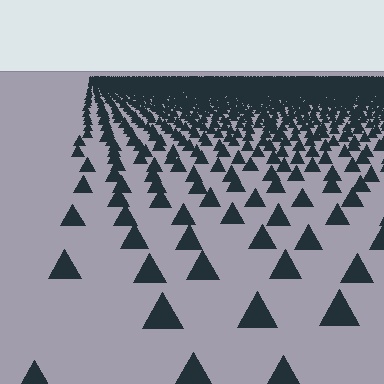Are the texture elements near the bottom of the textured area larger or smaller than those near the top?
Larger. Near the bottom, elements are closer to the viewer and appear at a bigger on-screen size.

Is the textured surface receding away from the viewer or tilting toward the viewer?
The surface is receding away from the viewer. Texture elements get smaller and denser toward the top.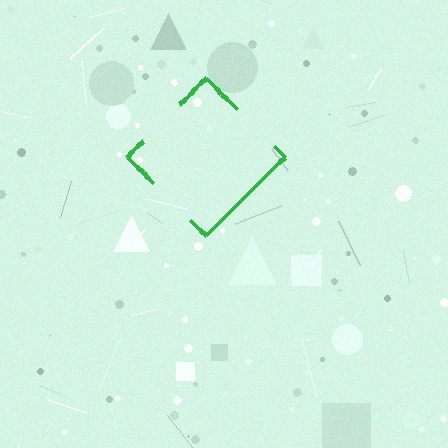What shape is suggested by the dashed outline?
The dashed outline suggests a diamond.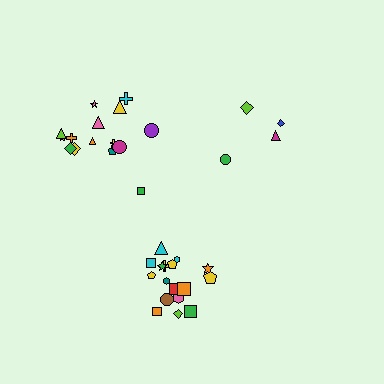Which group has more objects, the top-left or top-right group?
The top-left group.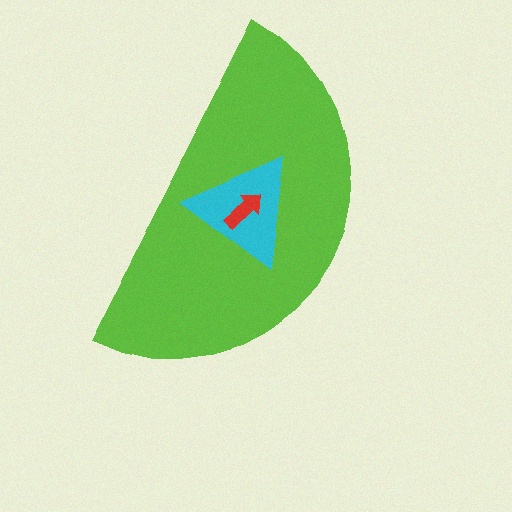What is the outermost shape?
The lime semicircle.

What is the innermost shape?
The red arrow.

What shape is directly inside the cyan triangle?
The red arrow.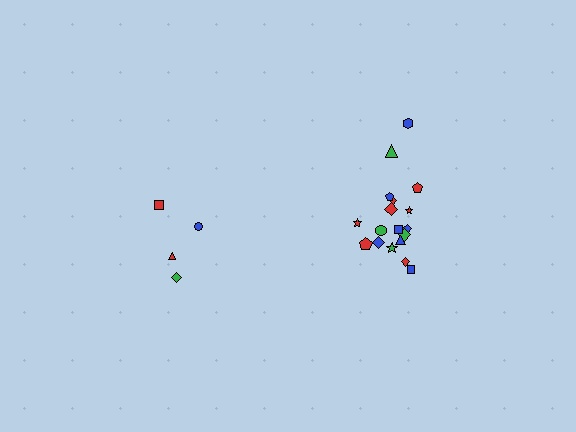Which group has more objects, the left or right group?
The right group.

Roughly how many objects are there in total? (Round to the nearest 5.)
Roughly 20 objects in total.